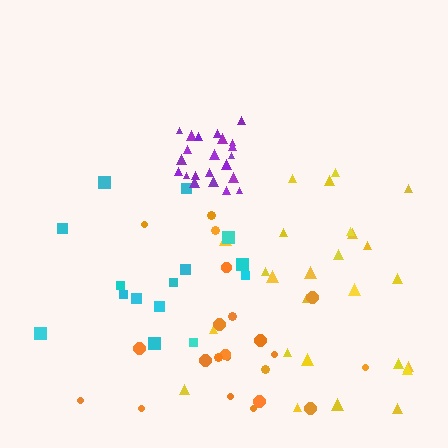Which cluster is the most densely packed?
Purple.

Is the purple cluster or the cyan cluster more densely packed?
Purple.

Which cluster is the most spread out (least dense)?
Cyan.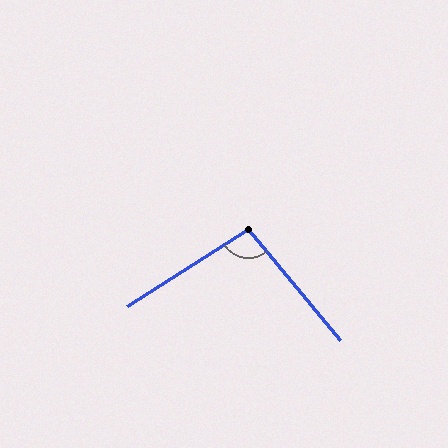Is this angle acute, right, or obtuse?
It is obtuse.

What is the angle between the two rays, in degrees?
Approximately 97 degrees.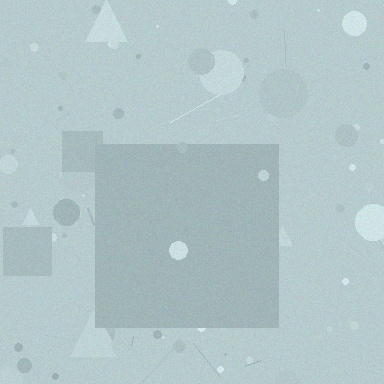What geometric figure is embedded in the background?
A square is embedded in the background.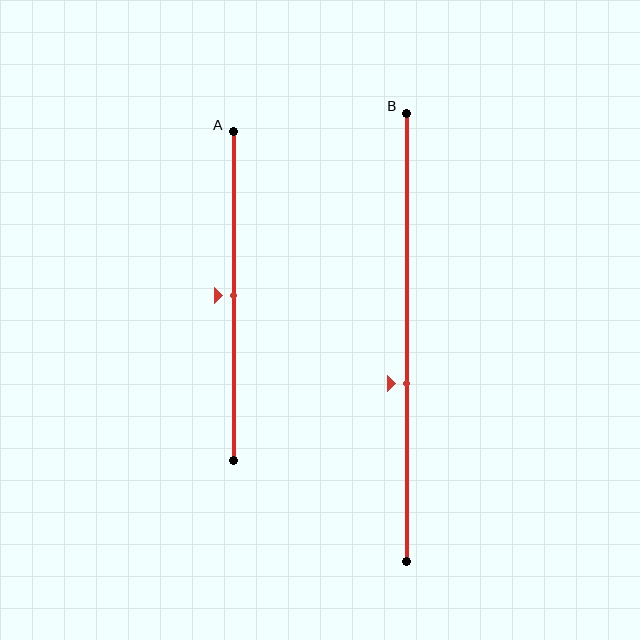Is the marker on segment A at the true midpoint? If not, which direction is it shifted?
Yes, the marker on segment A is at the true midpoint.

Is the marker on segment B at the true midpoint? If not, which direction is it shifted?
No, the marker on segment B is shifted downward by about 10% of the segment length.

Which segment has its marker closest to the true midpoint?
Segment A has its marker closest to the true midpoint.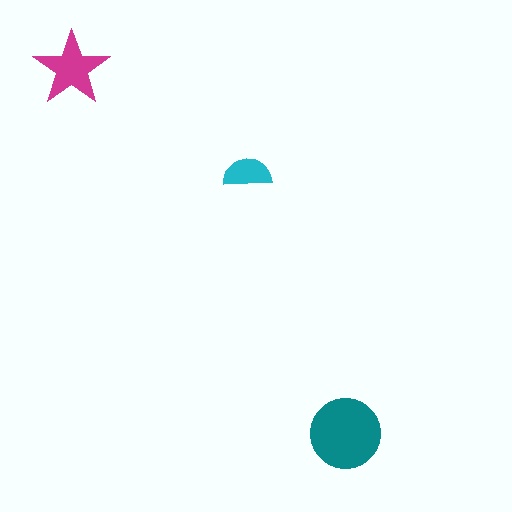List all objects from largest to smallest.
The teal circle, the magenta star, the cyan semicircle.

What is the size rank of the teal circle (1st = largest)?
1st.